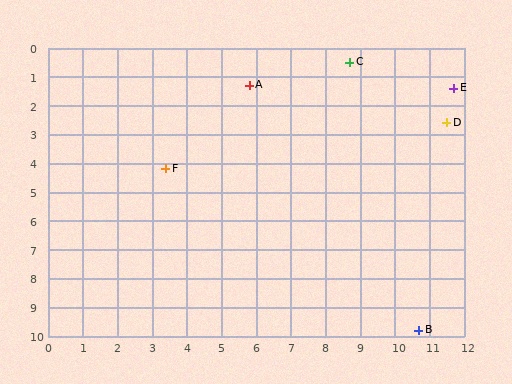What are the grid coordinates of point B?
Point B is at approximately (10.7, 9.8).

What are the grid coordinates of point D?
Point D is at approximately (11.5, 2.6).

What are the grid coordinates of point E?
Point E is at approximately (11.7, 1.4).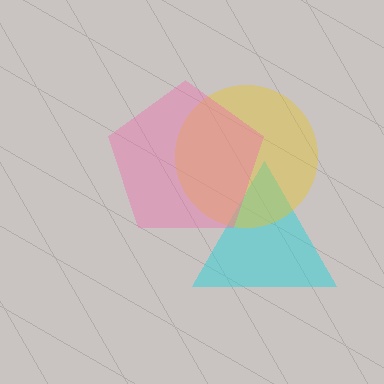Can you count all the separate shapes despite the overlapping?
Yes, there are 3 separate shapes.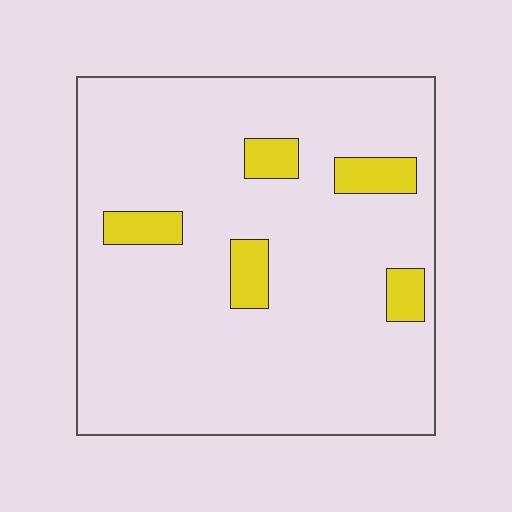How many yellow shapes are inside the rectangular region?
5.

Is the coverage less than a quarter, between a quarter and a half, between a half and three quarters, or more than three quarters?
Less than a quarter.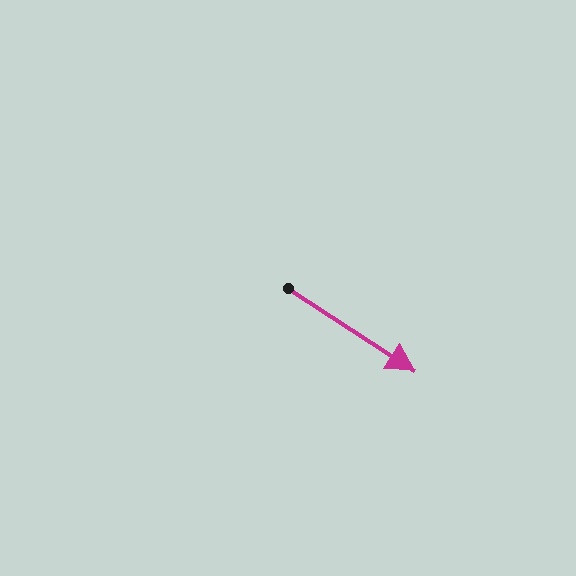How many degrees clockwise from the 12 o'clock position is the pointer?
Approximately 123 degrees.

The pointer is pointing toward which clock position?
Roughly 4 o'clock.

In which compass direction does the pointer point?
Southeast.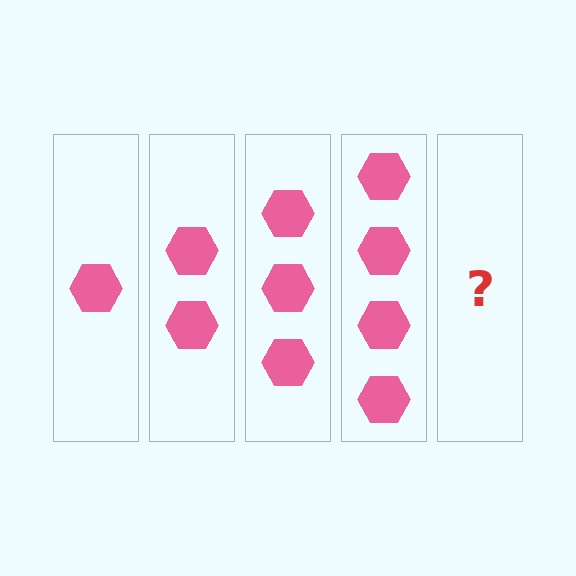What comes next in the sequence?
The next element should be 5 hexagons.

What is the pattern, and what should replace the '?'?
The pattern is that each step adds one more hexagon. The '?' should be 5 hexagons.